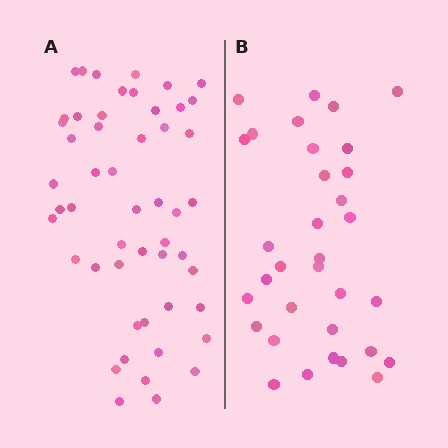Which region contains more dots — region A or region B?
Region A (the left region) has more dots.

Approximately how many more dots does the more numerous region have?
Region A has approximately 20 more dots than region B.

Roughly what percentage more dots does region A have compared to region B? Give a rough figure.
About 55% more.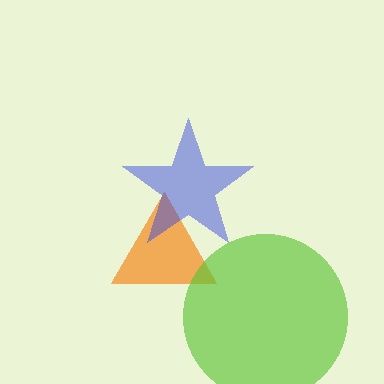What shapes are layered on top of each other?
The layered shapes are: an orange triangle, a blue star, a lime circle.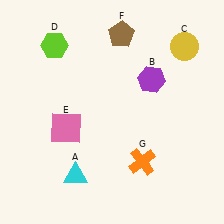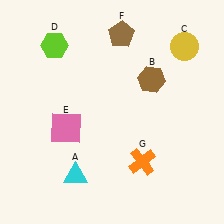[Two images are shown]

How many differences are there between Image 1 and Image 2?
There is 1 difference between the two images.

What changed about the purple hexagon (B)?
In Image 1, B is purple. In Image 2, it changed to brown.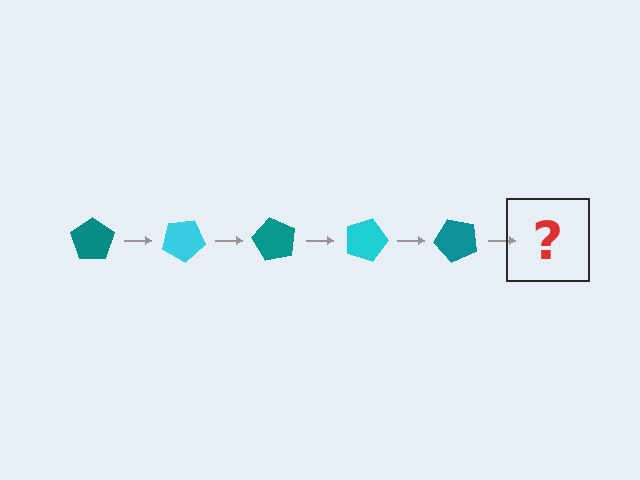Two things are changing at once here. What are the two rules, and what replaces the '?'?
The two rules are that it rotates 30 degrees each step and the color cycles through teal and cyan. The '?' should be a cyan pentagon, rotated 150 degrees from the start.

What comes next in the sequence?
The next element should be a cyan pentagon, rotated 150 degrees from the start.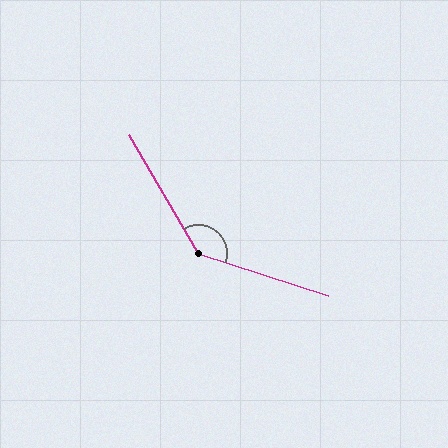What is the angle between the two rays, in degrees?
Approximately 138 degrees.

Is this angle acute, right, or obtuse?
It is obtuse.